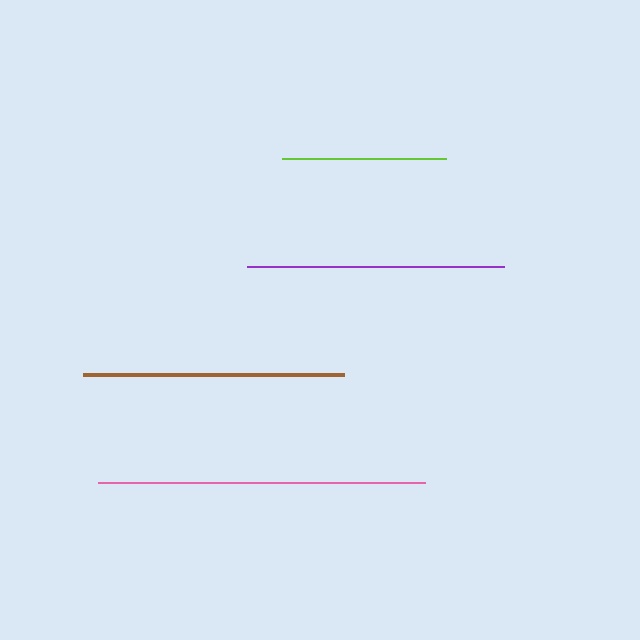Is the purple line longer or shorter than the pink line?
The pink line is longer than the purple line.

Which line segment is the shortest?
The lime line is the shortest at approximately 164 pixels.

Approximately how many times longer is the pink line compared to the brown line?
The pink line is approximately 1.3 times the length of the brown line.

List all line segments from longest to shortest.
From longest to shortest: pink, brown, purple, lime.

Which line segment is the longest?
The pink line is the longest at approximately 327 pixels.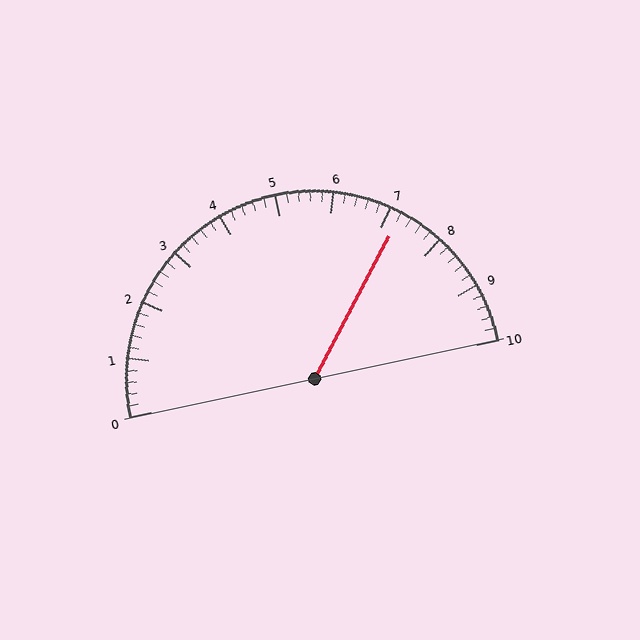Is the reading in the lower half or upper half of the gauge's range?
The reading is in the upper half of the range (0 to 10).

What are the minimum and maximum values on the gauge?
The gauge ranges from 0 to 10.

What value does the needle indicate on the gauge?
The needle indicates approximately 7.2.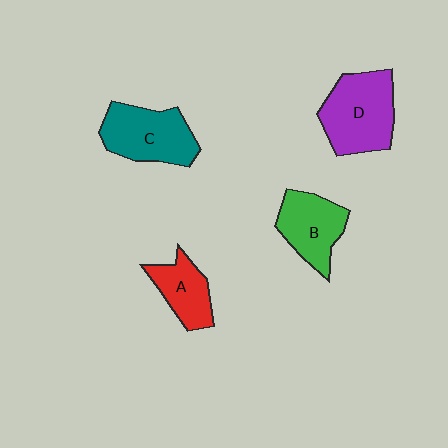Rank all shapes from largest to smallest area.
From largest to smallest: D (purple), C (teal), B (green), A (red).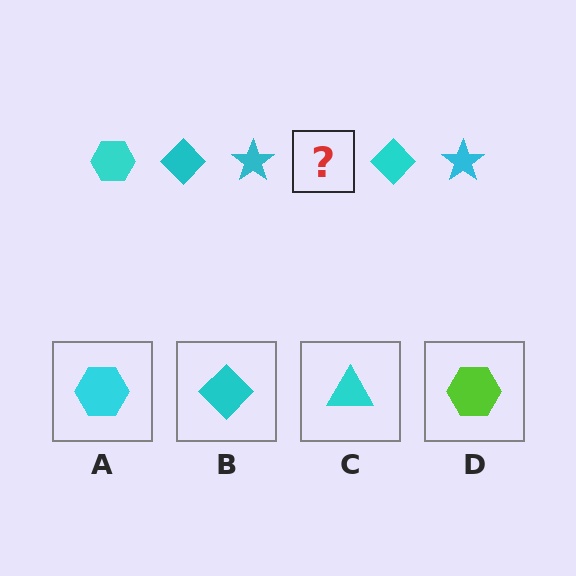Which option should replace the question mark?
Option A.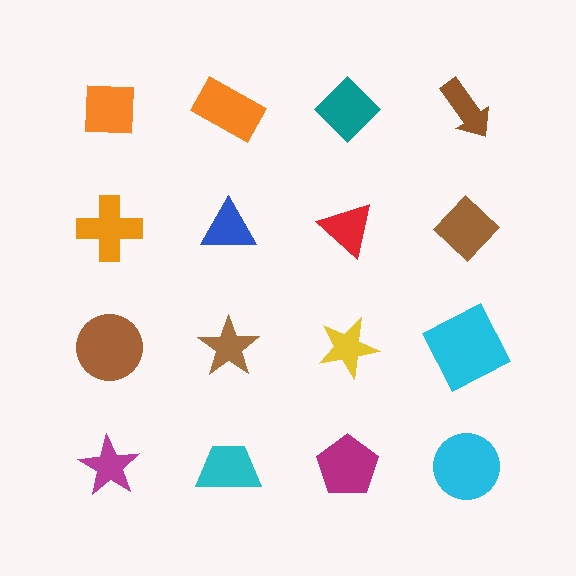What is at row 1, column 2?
An orange rectangle.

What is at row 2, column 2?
A blue triangle.